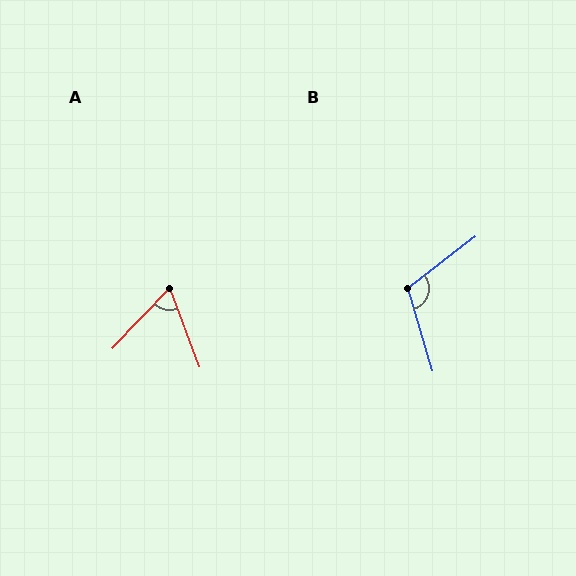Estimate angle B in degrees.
Approximately 111 degrees.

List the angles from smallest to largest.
A (64°), B (111°).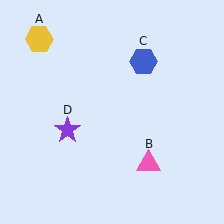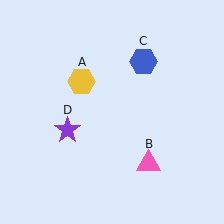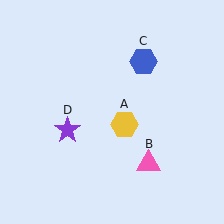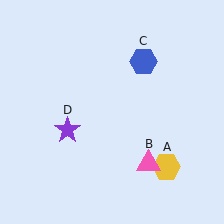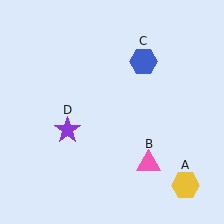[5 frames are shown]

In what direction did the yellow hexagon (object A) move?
The yellow hexagon (object A) moved down and to the right.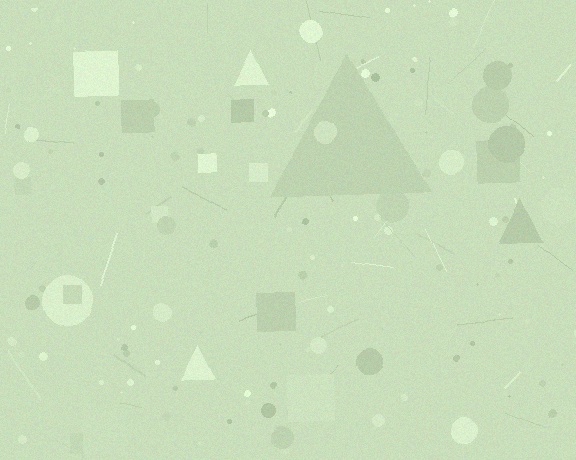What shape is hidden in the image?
A triangle is hidden in the image.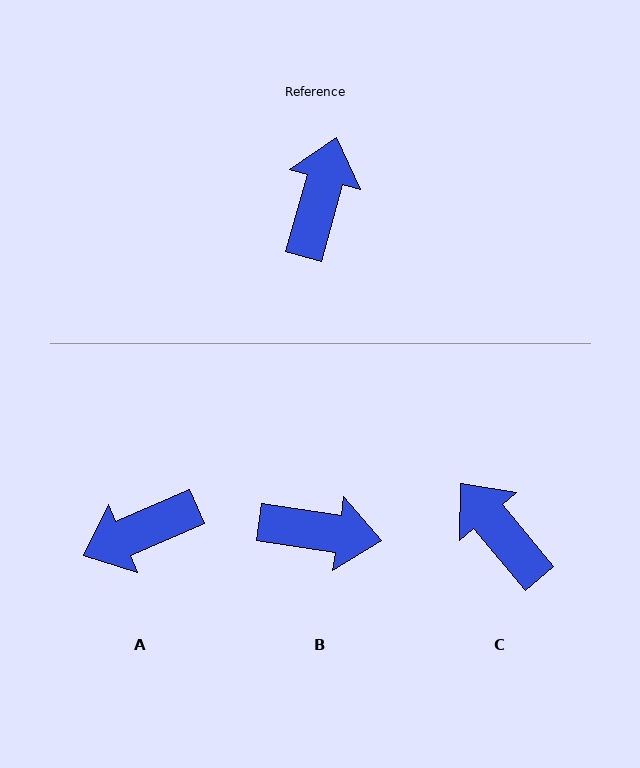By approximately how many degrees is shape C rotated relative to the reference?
Approximately 55 degrees counter-clockwise.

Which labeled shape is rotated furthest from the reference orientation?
A, about 129 degrees away.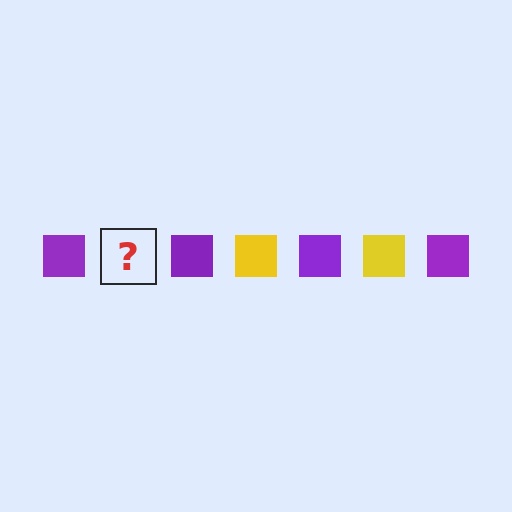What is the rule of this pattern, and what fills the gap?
The rule is that the pattern cycles through purple, yellow squares. The gap should be filled with a yellow square.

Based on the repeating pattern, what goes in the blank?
The blank should be a yellow square.